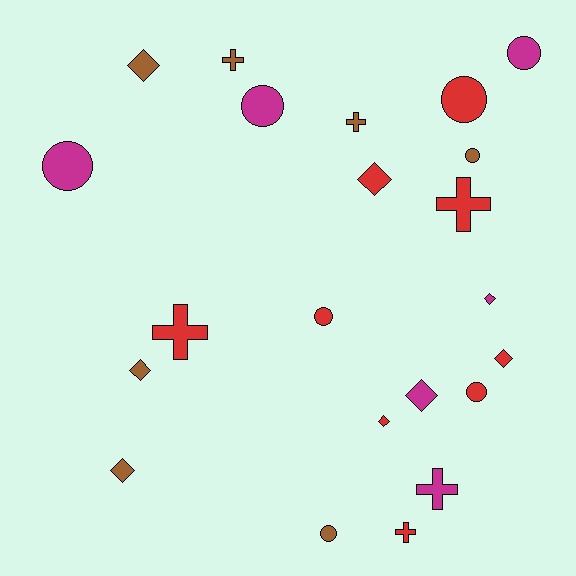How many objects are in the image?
There are 22 objects.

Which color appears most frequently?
Red, with 9 objects.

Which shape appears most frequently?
Diamond, with 8 objects.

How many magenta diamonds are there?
There are 2 magenta diamonds.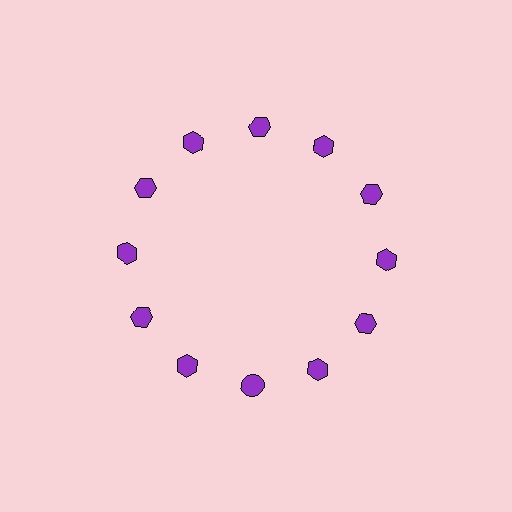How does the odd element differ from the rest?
It has a different shape: circle instead of hexagon.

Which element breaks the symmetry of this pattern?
The purple circle at roughly the 6 o'clock position breaks the symmetry. All other shapes are purple hexagons.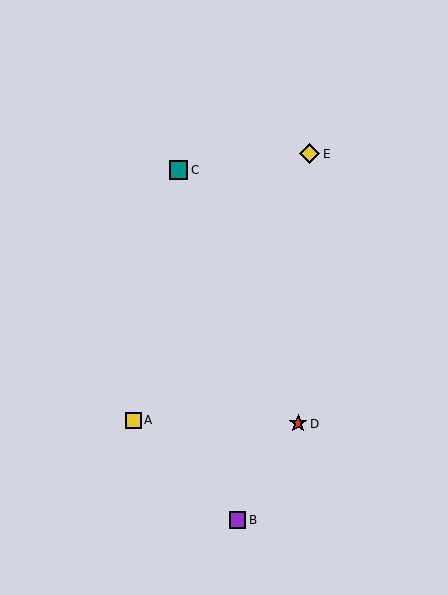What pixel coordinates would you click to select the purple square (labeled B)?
Click at (237, 520) to select the purple square B.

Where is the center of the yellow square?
The center of the yellow square is at (133, 420).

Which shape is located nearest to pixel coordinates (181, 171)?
The teal square (labeled C) at (179, 170) is nearest to that location.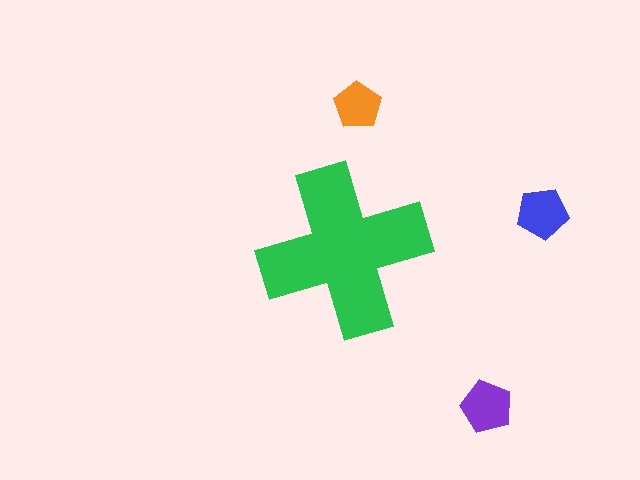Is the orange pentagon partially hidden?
No, the orange pentagon is fully visible.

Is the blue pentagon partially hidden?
No, the blue pentagon is fully visible.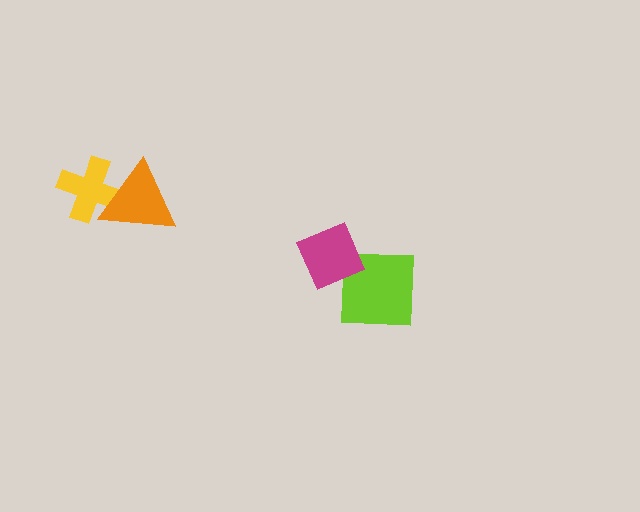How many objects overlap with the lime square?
1 object overlaps with the lime square.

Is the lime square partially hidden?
Yes, it is partially covered by another shape.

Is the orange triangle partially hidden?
No, no other shape covers it.